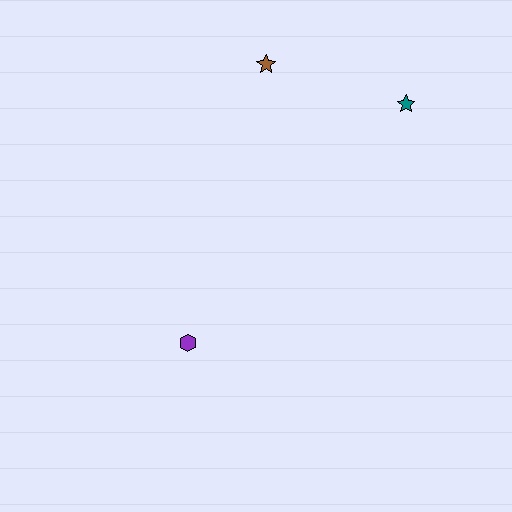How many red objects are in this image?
There are no red objects.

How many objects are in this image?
There are 3 objects.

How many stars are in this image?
There are 2 stars.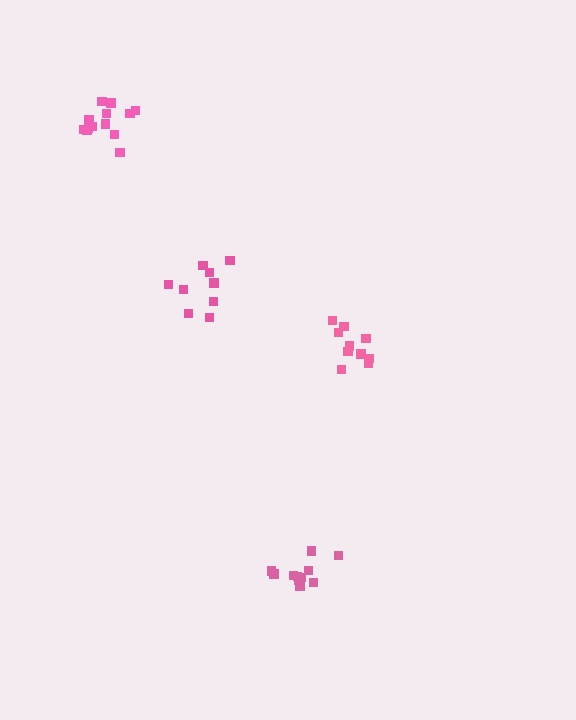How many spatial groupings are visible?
There are 4 spatial groupings.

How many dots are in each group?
Group 1: 11 dots, Group 2: 13 dots, Group 3: 9 dots, Group 4: 10 dots (43 total).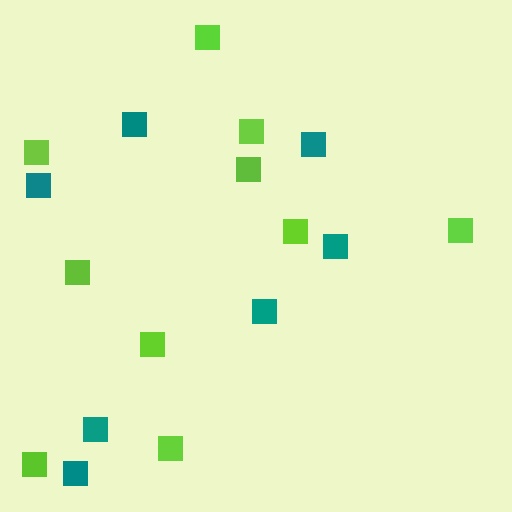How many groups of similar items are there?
There are 2 groups: one group of lime squares (10) and one group of teal squares (7).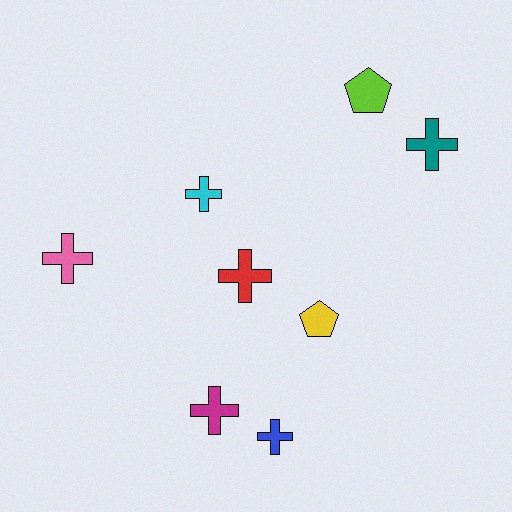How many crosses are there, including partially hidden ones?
There are 6 crosses.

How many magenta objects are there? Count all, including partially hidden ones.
There is 1 magenta object.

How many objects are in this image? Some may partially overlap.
There are 8 objects.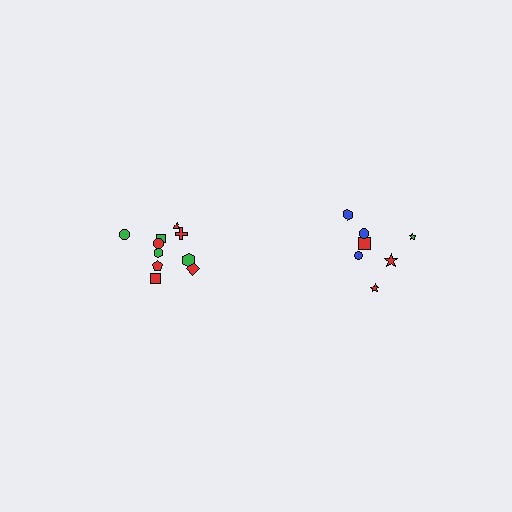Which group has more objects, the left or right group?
The left group.